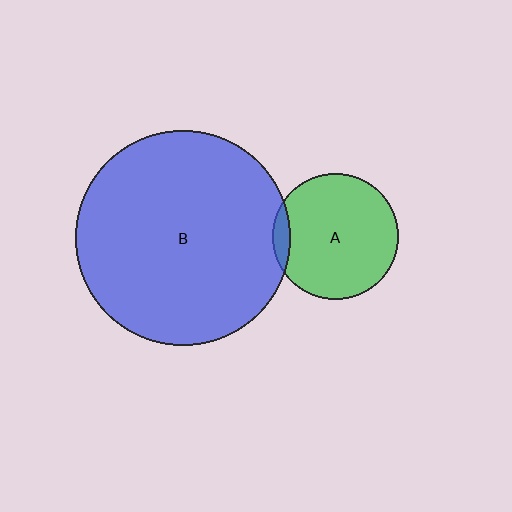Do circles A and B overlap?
Yes.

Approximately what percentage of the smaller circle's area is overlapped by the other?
Approximately 5%.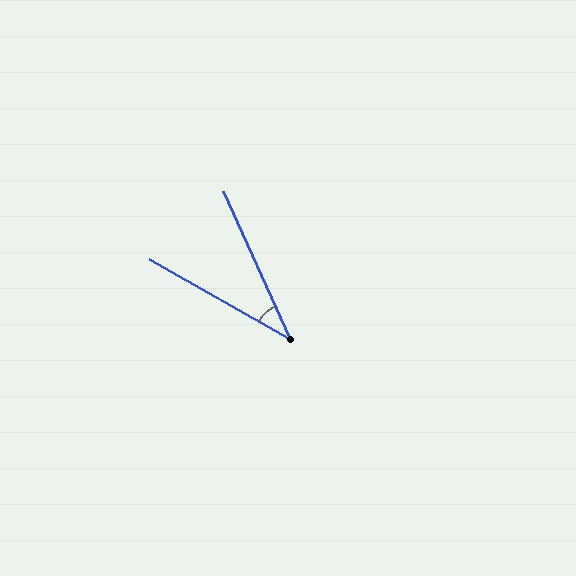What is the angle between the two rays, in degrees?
Approximately 36 degrees.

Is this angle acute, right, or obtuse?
It is acute.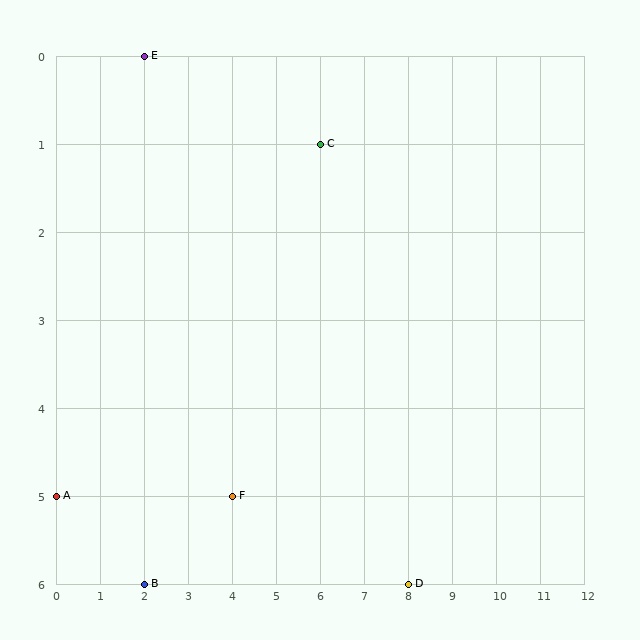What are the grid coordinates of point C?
Point C is at grid coordinates (6, 1).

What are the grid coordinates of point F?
Point F is at grid coordinates (4, 5).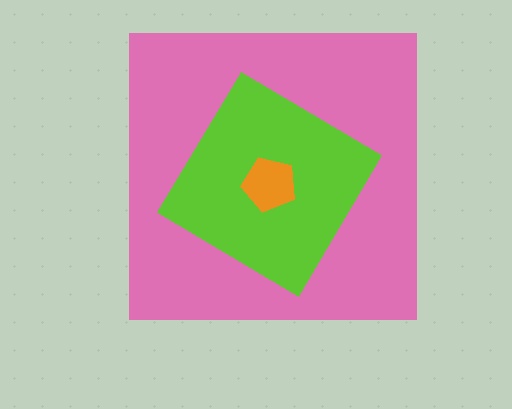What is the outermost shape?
The pink square.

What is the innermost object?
The orange pentagon.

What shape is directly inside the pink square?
The lime diamond.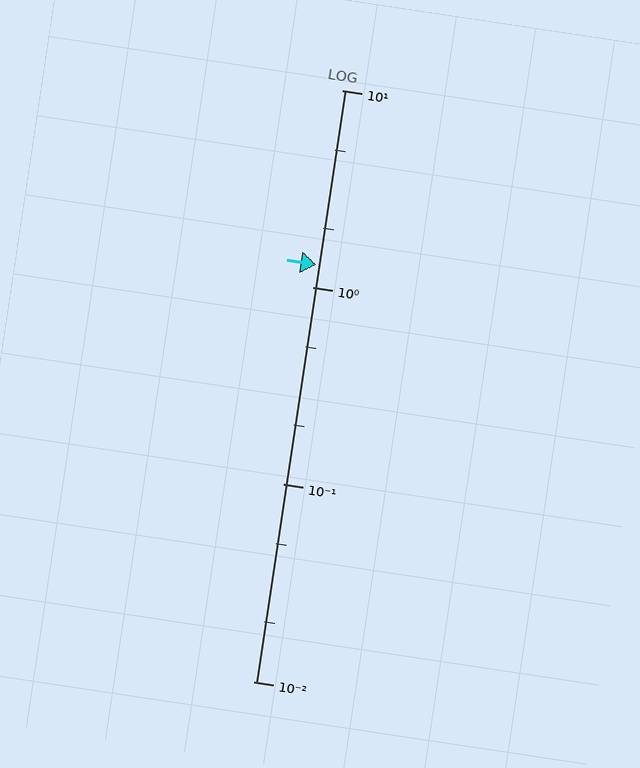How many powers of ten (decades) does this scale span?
The scale spans 3 decades, from 0.01 to 10.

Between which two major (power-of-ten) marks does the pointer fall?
The pointer is between 1 and 10.